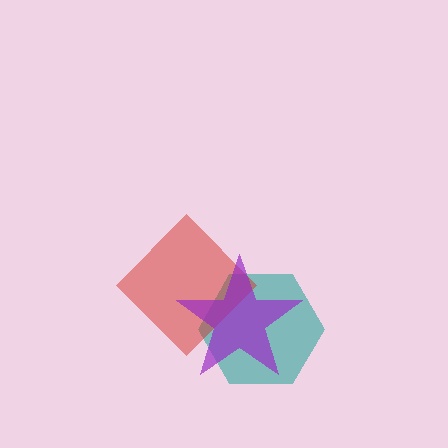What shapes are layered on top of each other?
The layered shapes are: a teal hexagon, a red diamond, a purple star.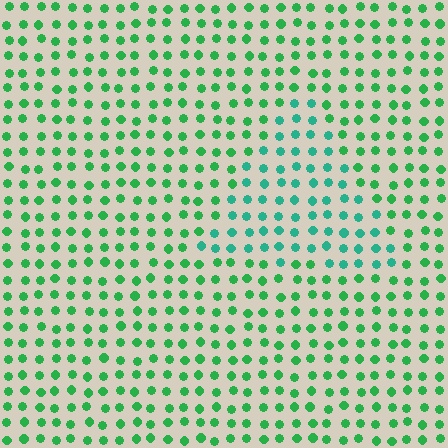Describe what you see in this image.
The image is filled with small green elements in a uniform arrangement. A triangle-shaped region is visible where the elements are tinted to a slightly different hue, forming a subtle color boundary.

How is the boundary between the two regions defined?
The boundary is defined purely by a slight shift in hue (about 30 degrees). Spacing, size, and orientation are identical on both sides.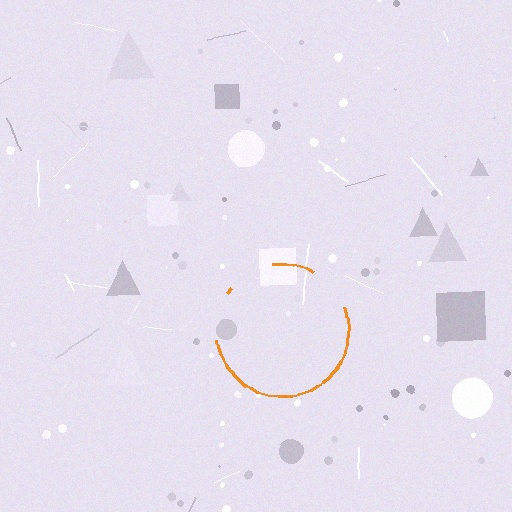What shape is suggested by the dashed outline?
The dashed outline suggests a circle.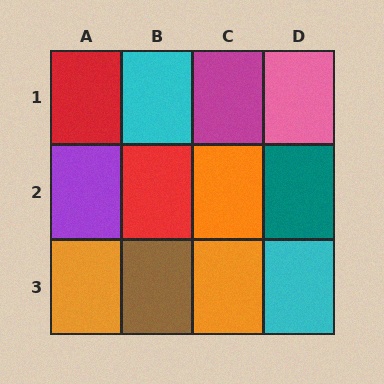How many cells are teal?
1 cell is teal.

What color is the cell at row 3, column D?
Cyan.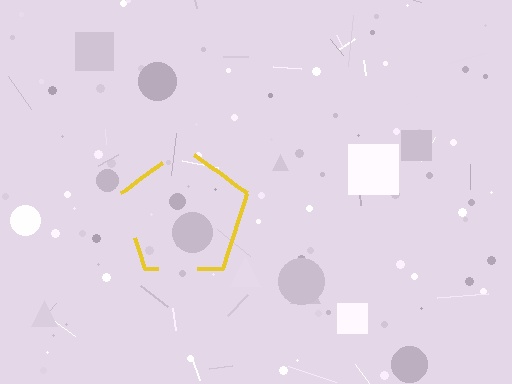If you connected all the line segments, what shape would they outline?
They would outline a pentagon.